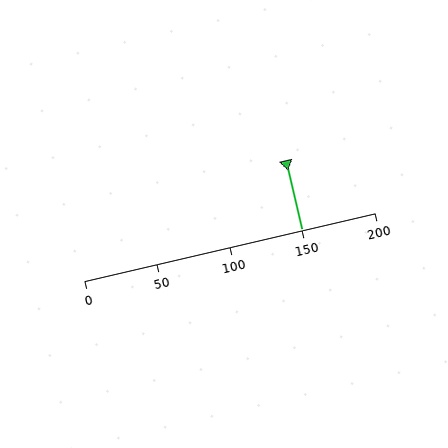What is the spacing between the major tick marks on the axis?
The major ticks are spaced 50 apart.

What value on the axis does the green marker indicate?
The marker indicates approximately 150.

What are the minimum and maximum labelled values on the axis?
The axis runs from 0 to 200.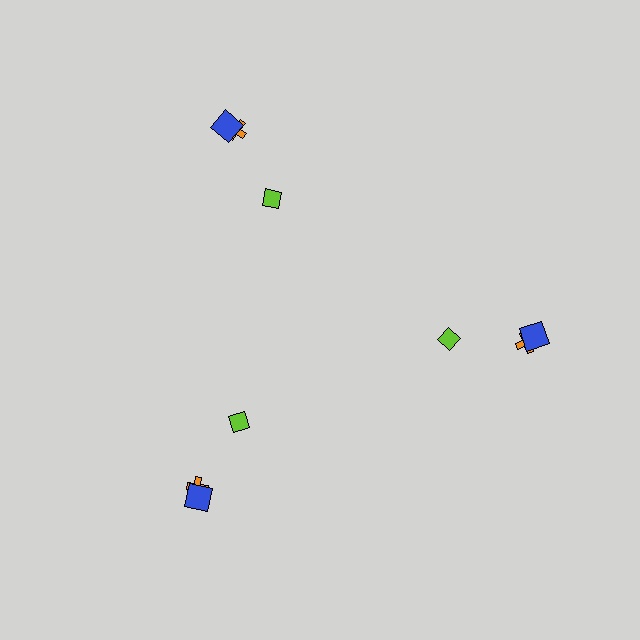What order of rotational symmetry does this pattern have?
This pattern has 3-fold rotational symmetry.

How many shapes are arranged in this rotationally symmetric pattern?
There are 9 shapes, arranged in 3 groups of 3.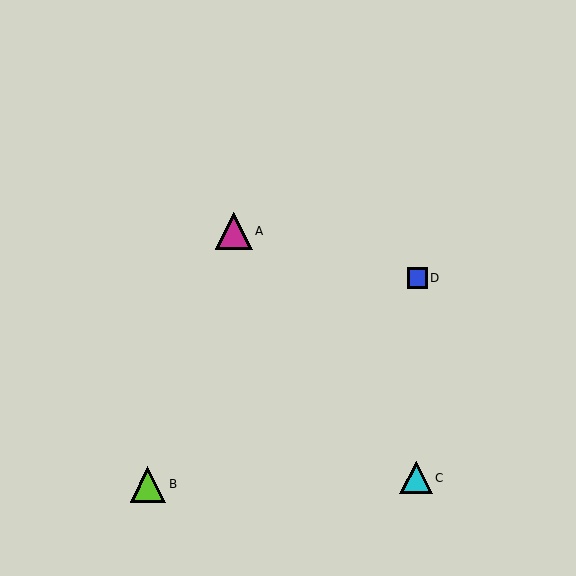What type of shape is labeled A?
Shape A is a magenta triangle.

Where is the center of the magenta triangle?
The center of the magenta triangle is at (234, 231).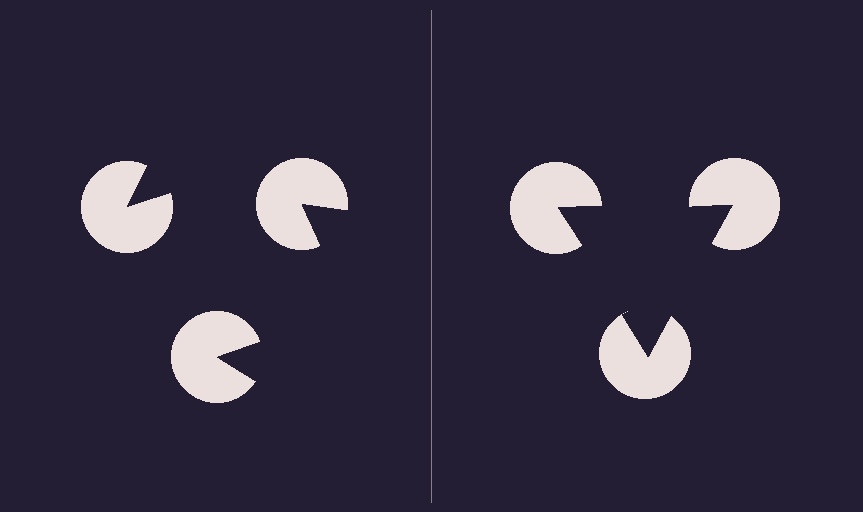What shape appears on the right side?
An illusory triangle.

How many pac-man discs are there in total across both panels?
6 — 3 on each side.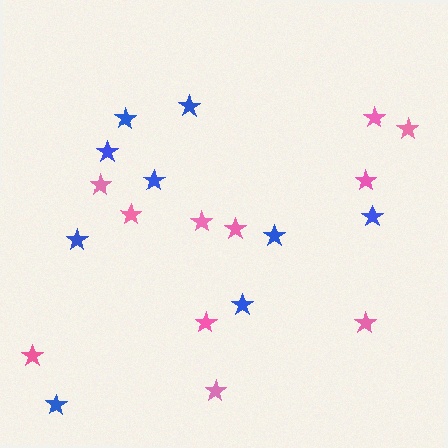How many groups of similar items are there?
There are 2 groups: one group of pink stars (11) and one group of blue stars (9).